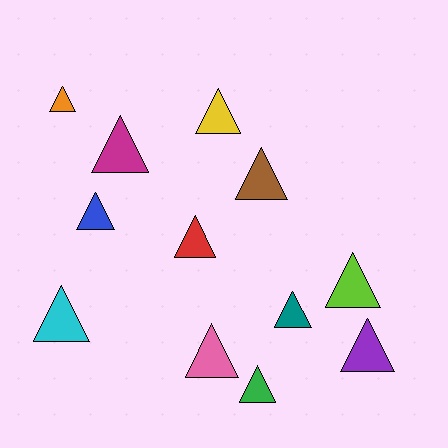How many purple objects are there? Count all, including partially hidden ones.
There is 1 purple object.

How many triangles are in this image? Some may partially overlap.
There are 12 triangles.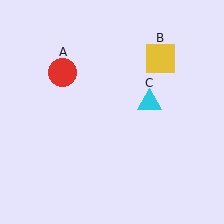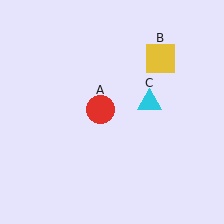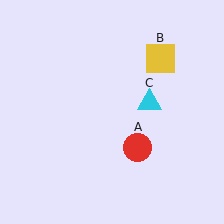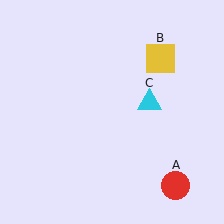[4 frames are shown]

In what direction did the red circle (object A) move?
The red circle (object A) moved down and to the right.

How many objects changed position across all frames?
1 object changed position: red circle (object A).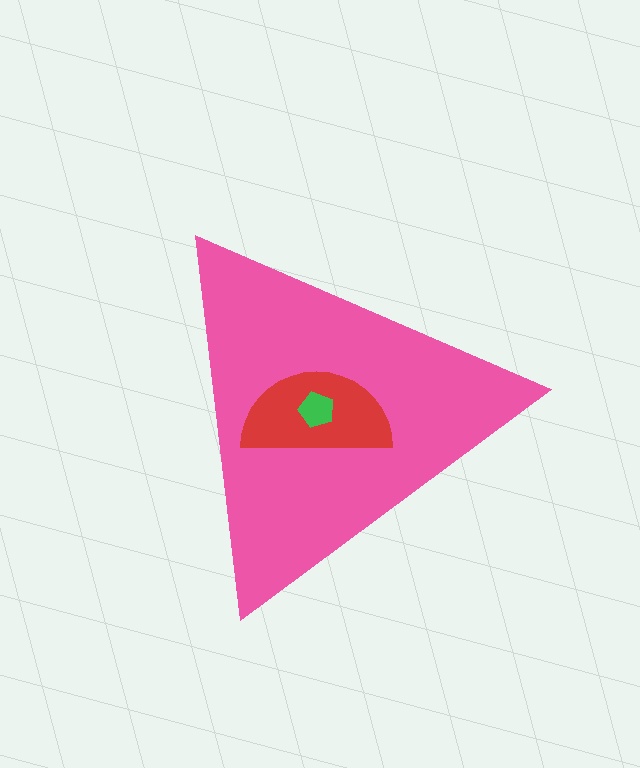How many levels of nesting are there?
3.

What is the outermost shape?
The pink triangle.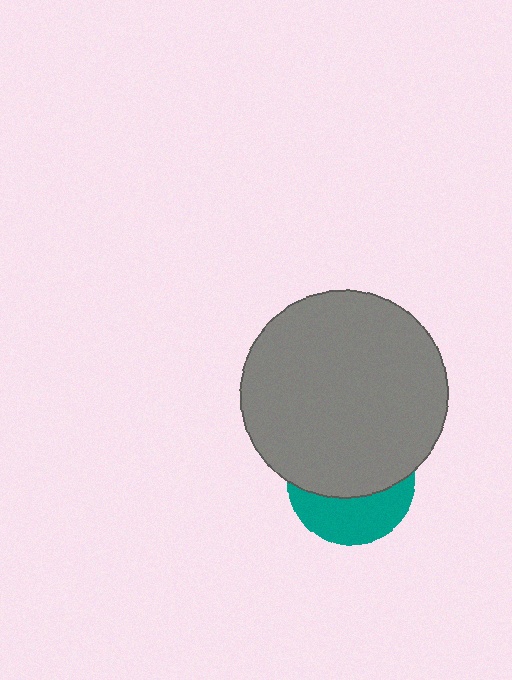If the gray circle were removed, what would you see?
You would see the complete teal circle.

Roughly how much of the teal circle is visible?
A small part of it is visible (roughly 40%).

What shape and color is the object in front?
The object in front is a gray circle.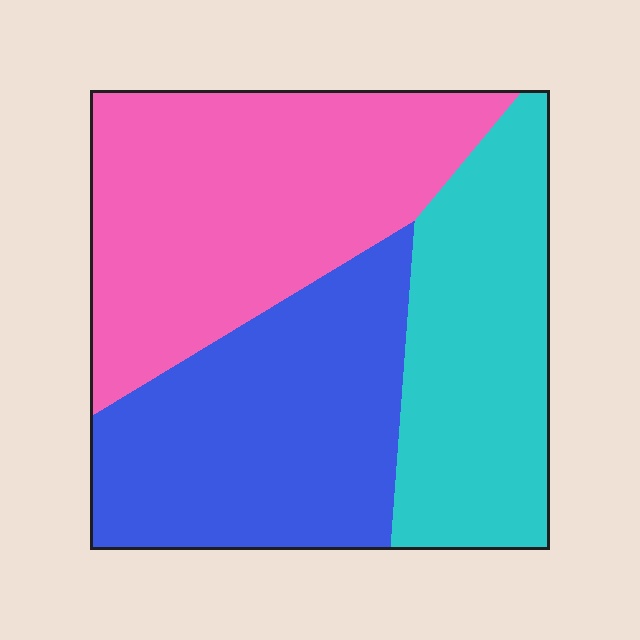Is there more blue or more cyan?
Blue.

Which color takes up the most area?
Pink, at roughly 40%.